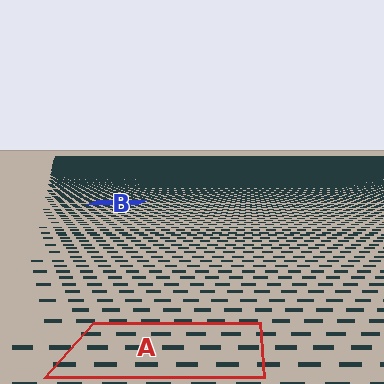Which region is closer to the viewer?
Region A is closer. The texture elements there are larger and more spread out.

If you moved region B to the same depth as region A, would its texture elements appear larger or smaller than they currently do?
They would appear larger. At a closer depth, the same texture elements are projected at a bigger on-screen size.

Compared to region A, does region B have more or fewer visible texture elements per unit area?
Region B has more texture elements per unit area — they are packed more densely because it is farther away.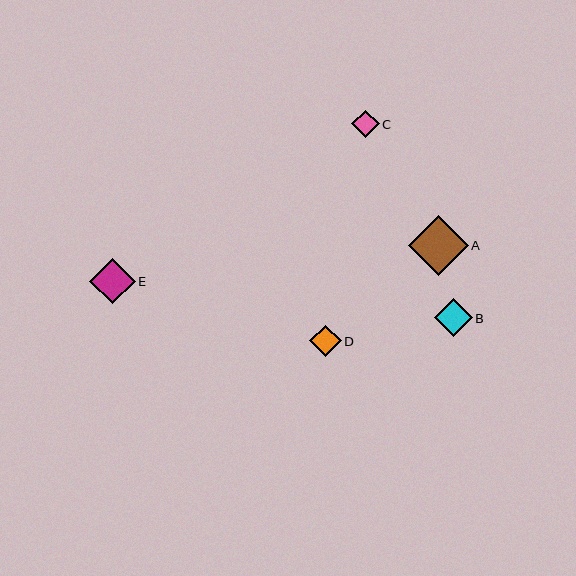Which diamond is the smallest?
Diamond C is the smallest with a size of approximately 27 pixels.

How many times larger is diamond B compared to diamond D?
Diamond B is approximately 1.2 times the size of diamond D.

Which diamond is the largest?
Diamond A is the largest with a size of approximately 60 pixels.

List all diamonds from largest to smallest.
From largest to smallest: A, E, B, D, C.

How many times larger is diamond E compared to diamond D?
Diamond E is approximately 1.4 times the size of diamond D.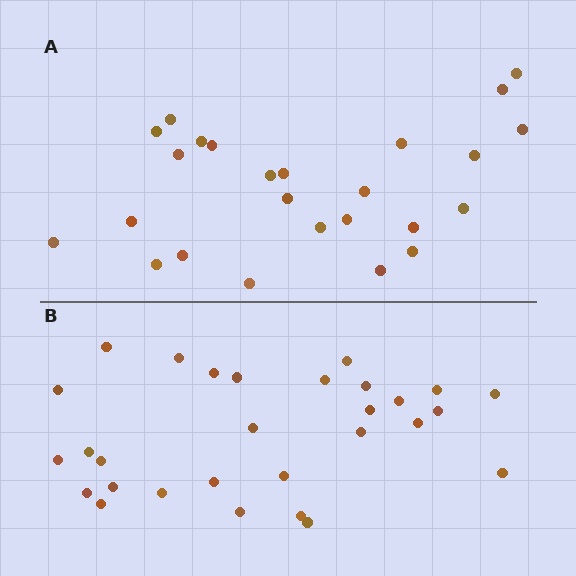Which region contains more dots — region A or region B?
Region B (the bottom region) has more dots.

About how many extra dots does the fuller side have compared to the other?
Region B has about 4 more dots than region A.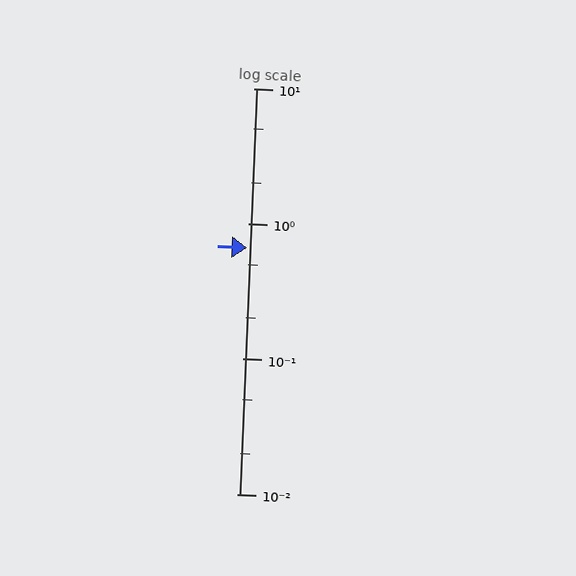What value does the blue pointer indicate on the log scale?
The pointer indicates approximately 0.66.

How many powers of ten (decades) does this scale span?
The scale spans 3 decades, from 0.01 to 10.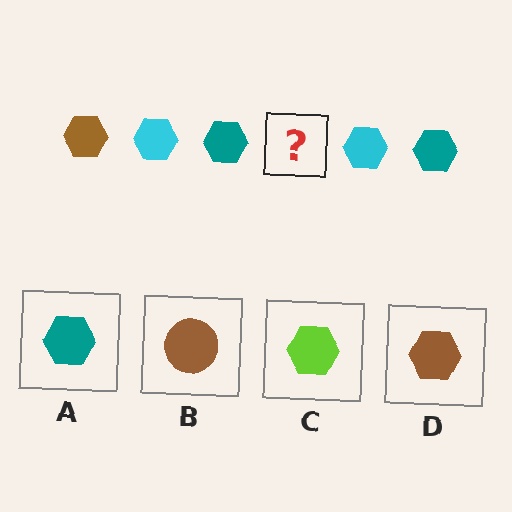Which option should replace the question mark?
Option D.